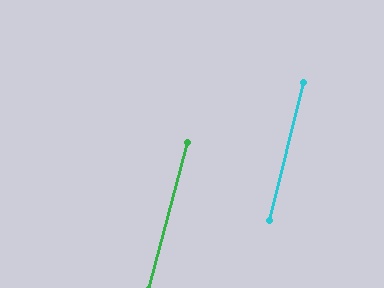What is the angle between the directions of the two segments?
Approximately 1 degree.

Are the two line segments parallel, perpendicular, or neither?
Parallel — their directions differ by only 1.1°.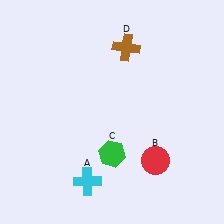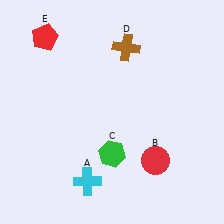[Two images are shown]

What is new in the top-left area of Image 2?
A red pentagon (E) was added in the top-left area of Image 2.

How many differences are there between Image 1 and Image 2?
There is 1 difference between the two images.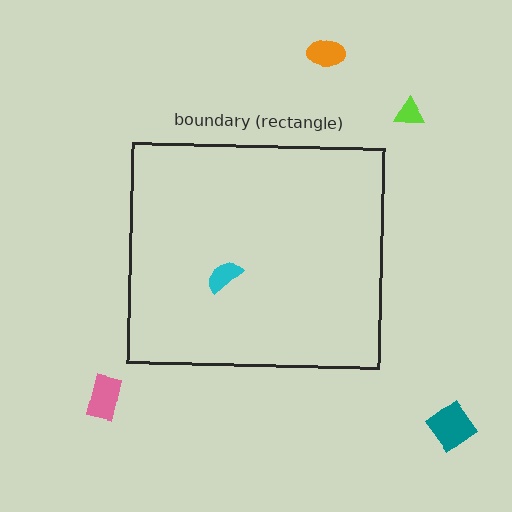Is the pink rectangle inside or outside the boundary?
Outside.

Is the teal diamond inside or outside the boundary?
Outside.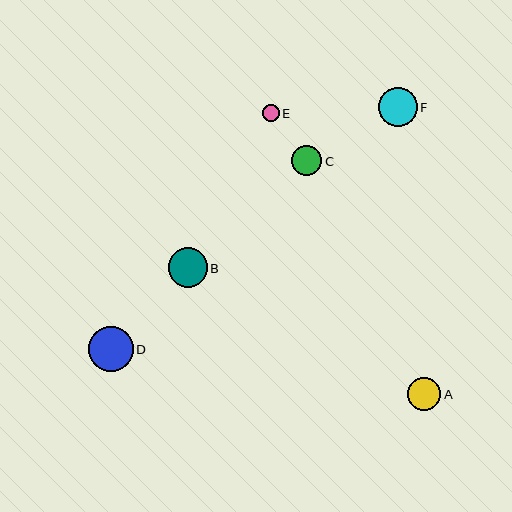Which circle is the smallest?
Circle E is the smallest with a size of approximately 17 pixels.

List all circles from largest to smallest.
From largest to smallest: D, B, F, A, C, E.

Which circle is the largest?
Circle D is the largest with a size of approximately 45 pixels.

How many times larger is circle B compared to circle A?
Circle B is approximately 1.2 times the size of circle A.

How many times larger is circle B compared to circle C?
Circle B is approximately 1.3 times the size of circle C.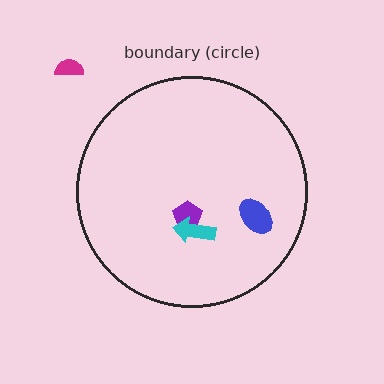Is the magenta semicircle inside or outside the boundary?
Outside.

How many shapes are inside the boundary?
3 inside, 1 outside.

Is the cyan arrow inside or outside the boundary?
Inside.